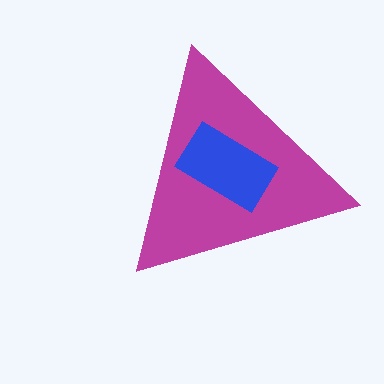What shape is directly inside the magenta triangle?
The blue rectangle.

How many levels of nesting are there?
2.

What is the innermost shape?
The blue rectangle.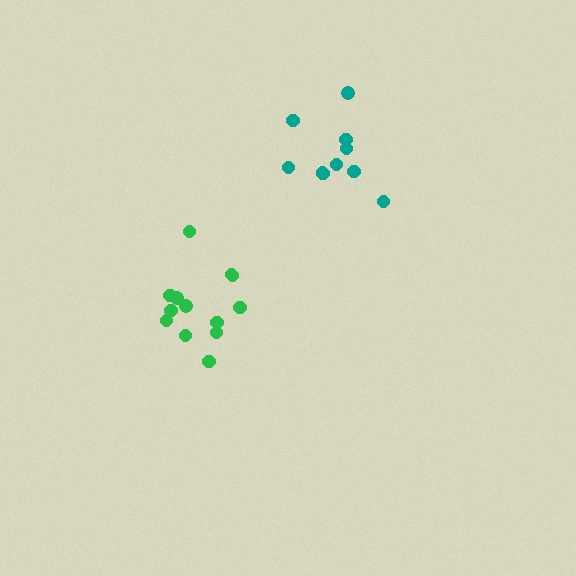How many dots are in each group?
Group 1: 10 dots, Group 2: 13 dots (23 total).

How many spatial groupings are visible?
There are 2 spatial groupings.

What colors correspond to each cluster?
The clusters are colored: teal, green.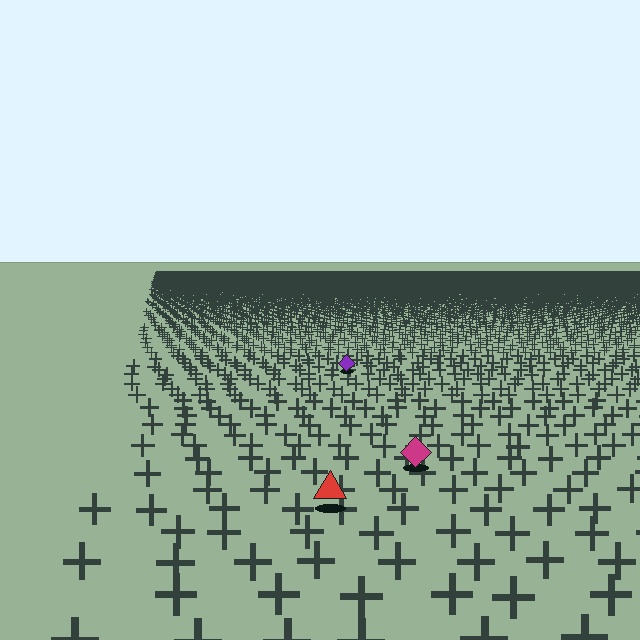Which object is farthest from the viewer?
The purple diamond is farthest from the viewer. It appears smaller and the ground texture around it is denser.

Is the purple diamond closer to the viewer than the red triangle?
No. The red triangle is closer — you can tell from the texture gradient: the ground texture is coarser near it.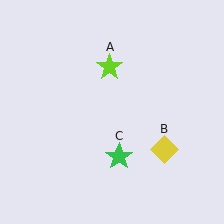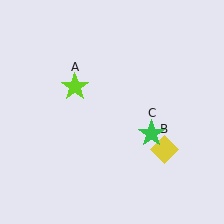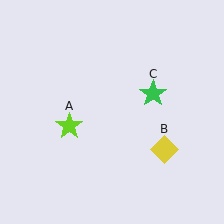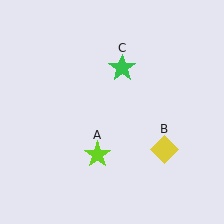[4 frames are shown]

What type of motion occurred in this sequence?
The lime star (object A), green star (object C) rotated counterclockwise around the center of the scene.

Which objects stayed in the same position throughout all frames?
Yellow diamond (object B) remained stationary.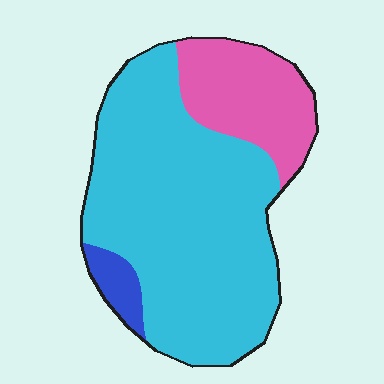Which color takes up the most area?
Cyan, at roughly 70%.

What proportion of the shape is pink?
Pink takes up about one fifth (1/5) of the shape.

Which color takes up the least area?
Blue, at roughly 5%.